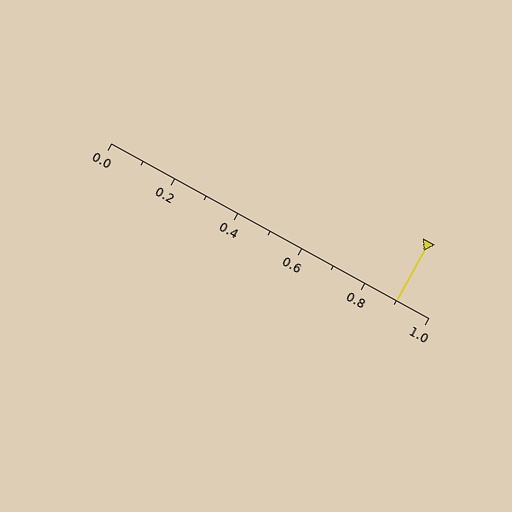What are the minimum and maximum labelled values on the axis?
The axis runs from 0.0 to 1.0.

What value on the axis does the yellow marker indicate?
The marker indicates approximately 0.9.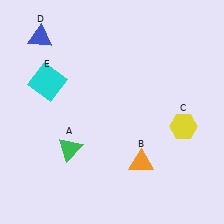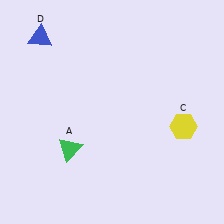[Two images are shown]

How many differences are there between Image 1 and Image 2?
There are 2 differences between the two images.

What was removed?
The orange triangle (B), the cyan square (E) were removed in Image 2.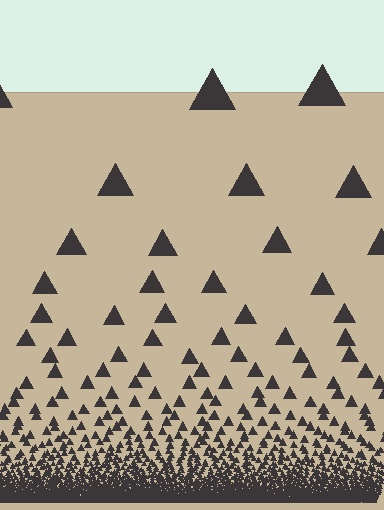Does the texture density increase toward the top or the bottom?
Density increases toward the bottom.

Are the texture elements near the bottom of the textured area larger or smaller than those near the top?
Smaller. The gradient is inverted — elements near the bottom are smaller and denser.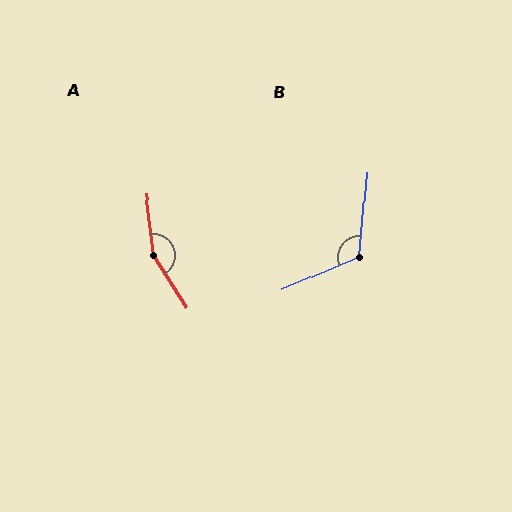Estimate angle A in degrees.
Approximately 154 degrees.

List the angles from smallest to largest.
B (118°), A (154°).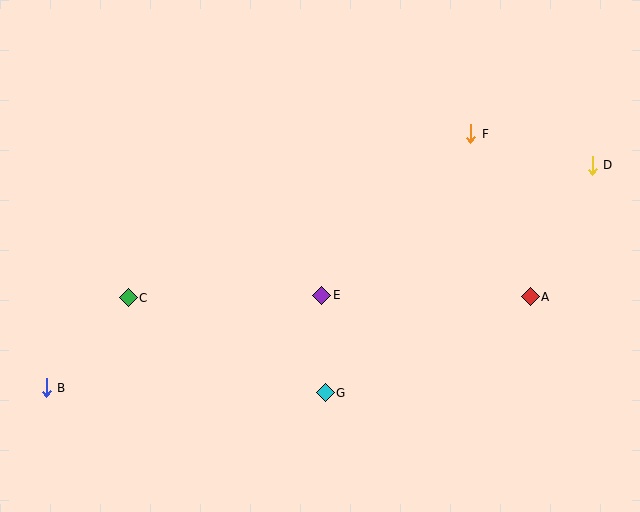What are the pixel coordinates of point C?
Point C is at (128, 298).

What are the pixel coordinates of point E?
Point E is at (322, 295).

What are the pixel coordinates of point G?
Point G is at (325, 393).